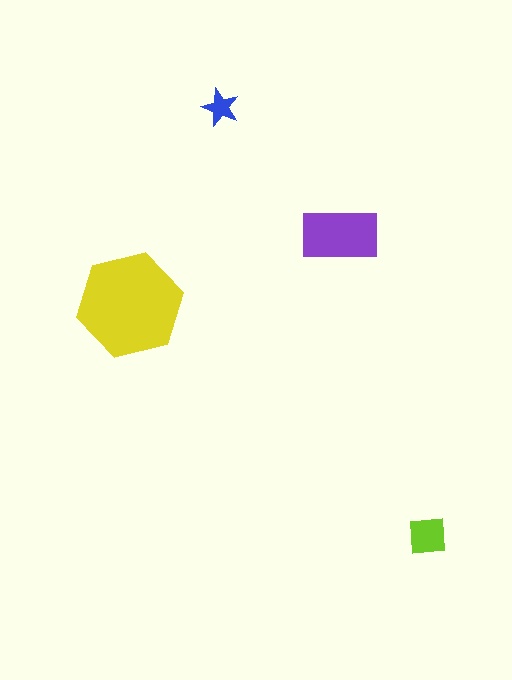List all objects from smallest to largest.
The blue star, the lime square, the purple rectangle, the yellow hexagon.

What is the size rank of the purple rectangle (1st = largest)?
2nd.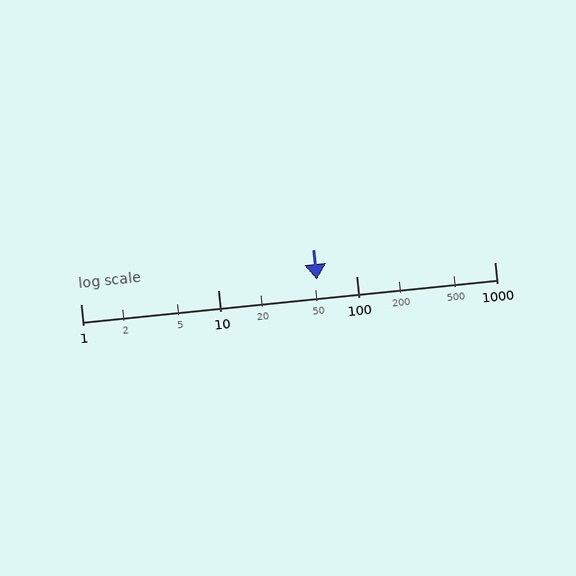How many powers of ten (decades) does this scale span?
The scale spans 3 decades, from 1 to 1000.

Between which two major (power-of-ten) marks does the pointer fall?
The pointer is between 10 and 100.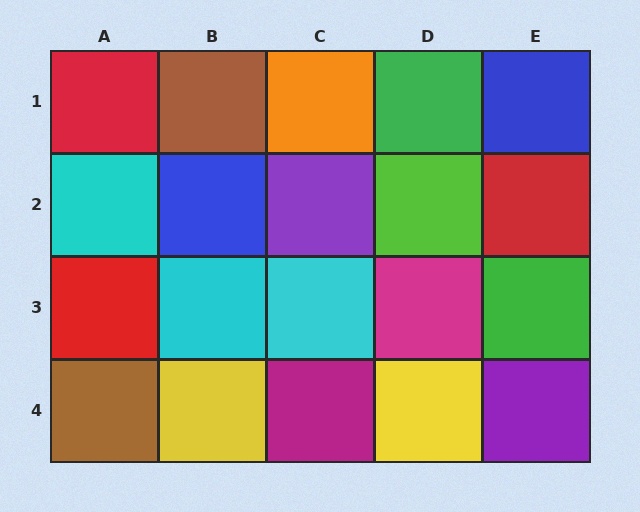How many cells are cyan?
3 cells are cyan.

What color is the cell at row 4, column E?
Purple.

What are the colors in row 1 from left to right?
Red, brown, orange, green, blue.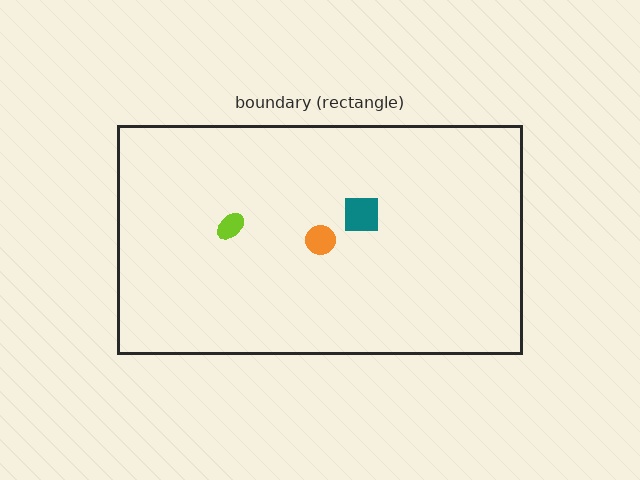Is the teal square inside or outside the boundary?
Inside.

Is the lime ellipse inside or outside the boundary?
Inside.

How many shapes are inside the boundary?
3 inside, 0 outside.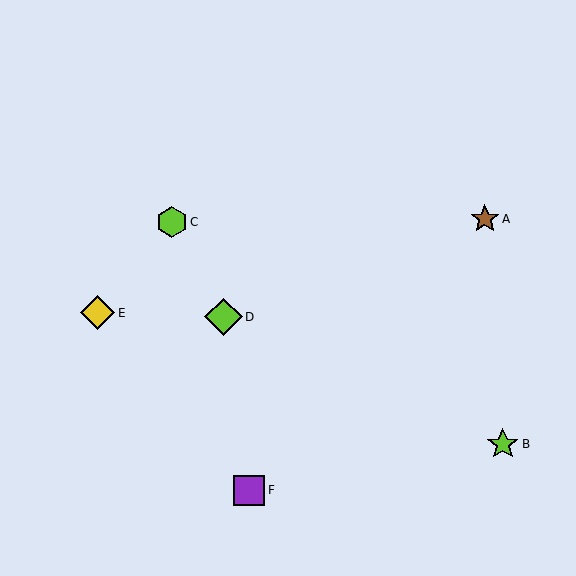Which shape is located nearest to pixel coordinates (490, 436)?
The lime star (labeled B) at (503, 444) is nearest to that location.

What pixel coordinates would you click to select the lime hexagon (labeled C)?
Click at (172, 222) to select the lime hexagon C.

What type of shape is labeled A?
Shape A is a brown star.